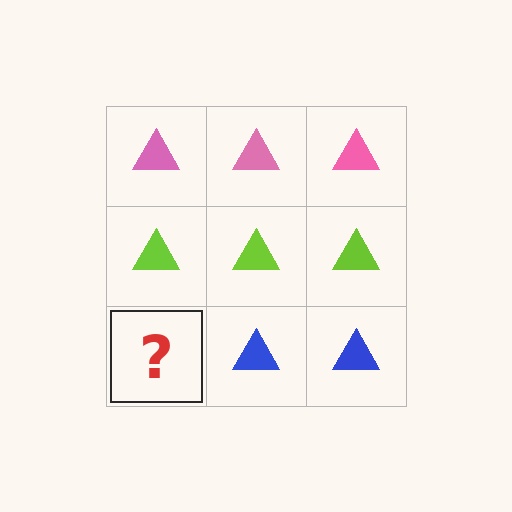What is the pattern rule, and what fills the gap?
The rule is that each row has a consistent color. The gap should be filled with a blue triangle.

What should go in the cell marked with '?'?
The missing cell should contain a blue triangle.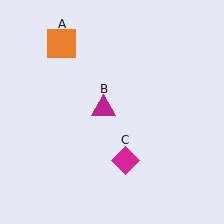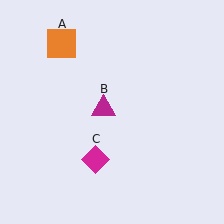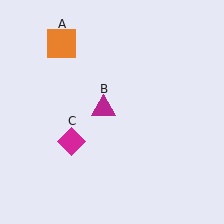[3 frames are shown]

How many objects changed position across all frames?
1 object changed position: magenta diamond (object C).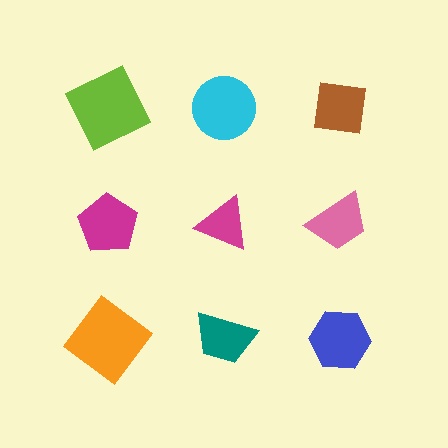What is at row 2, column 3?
A pink trapezoid.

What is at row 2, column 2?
A magenta triangle.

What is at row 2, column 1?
A magenta pentagon.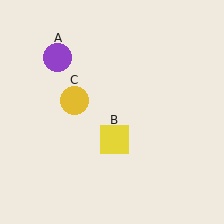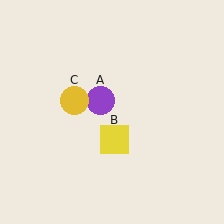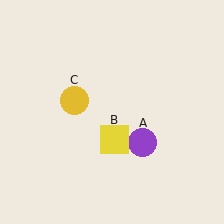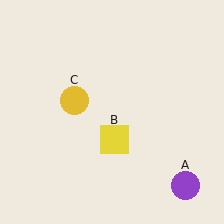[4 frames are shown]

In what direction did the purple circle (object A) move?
The purple circle (object A) moved down and to the right.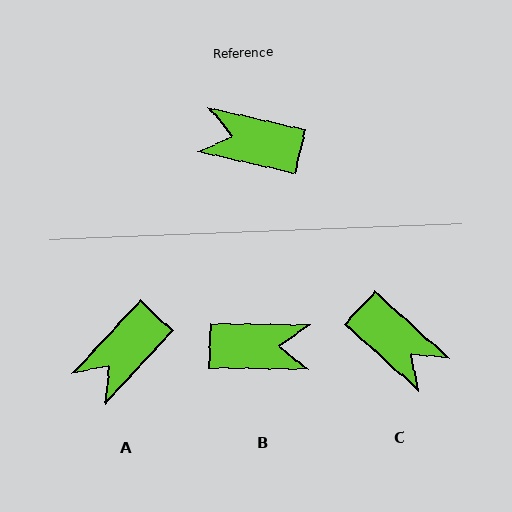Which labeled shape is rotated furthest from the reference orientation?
B, about 168 degrees away.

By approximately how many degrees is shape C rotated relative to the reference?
Approximately 151 degrees counter-clockwise.